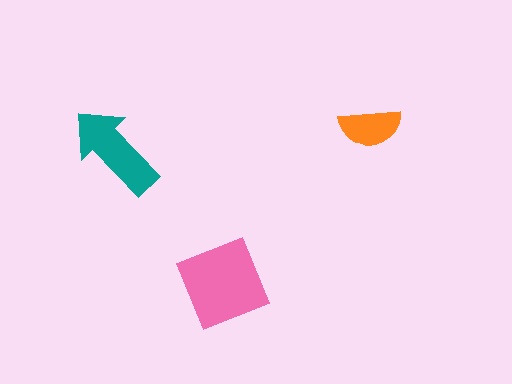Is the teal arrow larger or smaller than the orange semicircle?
Larger.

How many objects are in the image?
There are 3 objects in the image.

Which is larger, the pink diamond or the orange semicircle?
The pink diamond.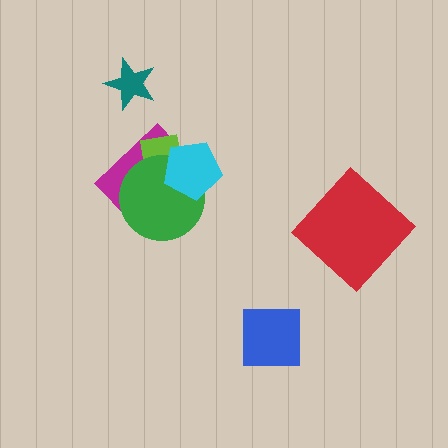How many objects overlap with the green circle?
3 objects overlap with the green circle.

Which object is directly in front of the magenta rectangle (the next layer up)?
The lime square is directly in front of the magenta rectangle.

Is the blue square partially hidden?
No, no other shape covers it.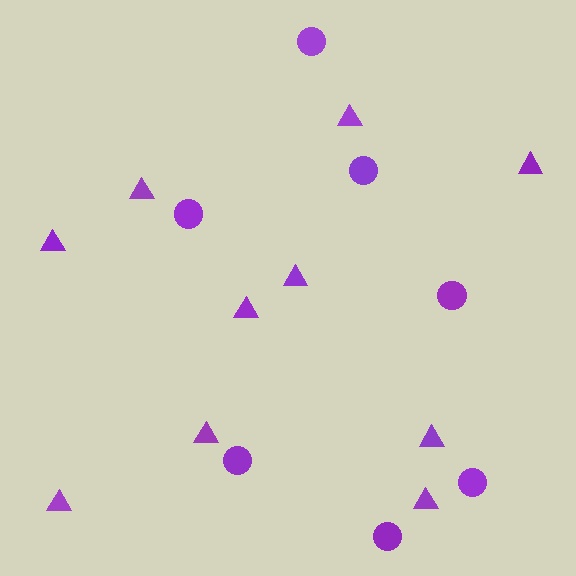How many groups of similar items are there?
There are 2 groups: one group of triangles (10) and one group of circles (7).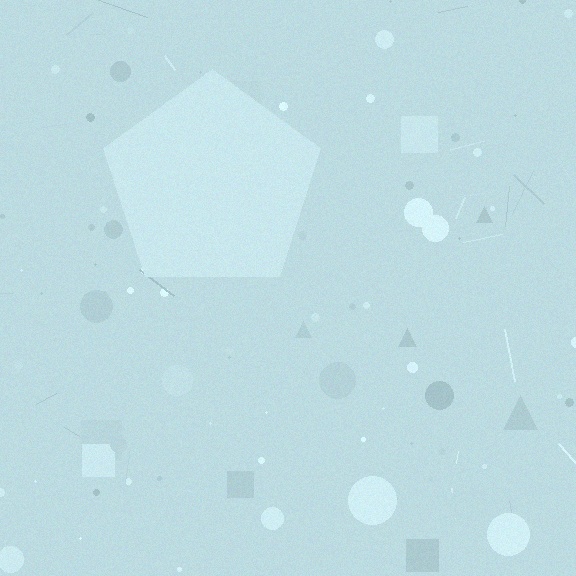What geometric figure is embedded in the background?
A pentagon is embedded in the background.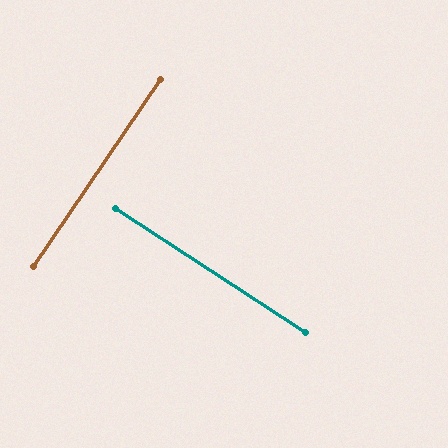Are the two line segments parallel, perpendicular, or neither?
Perpendicular — they meet at approximately 89°.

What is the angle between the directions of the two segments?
Approximately 89 degrees.